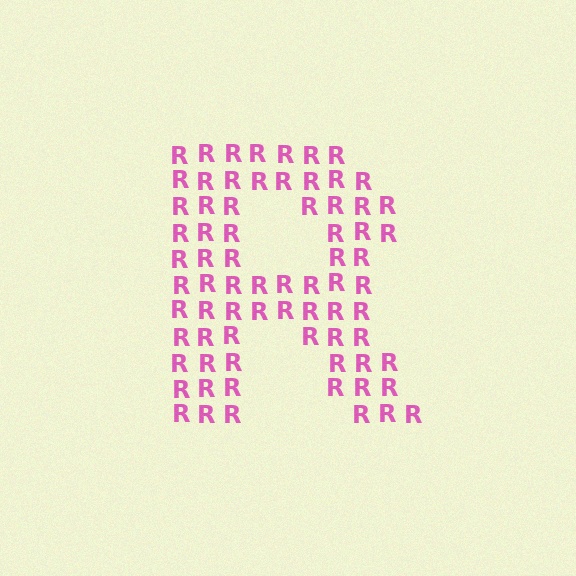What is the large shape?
The large shape is the letter R.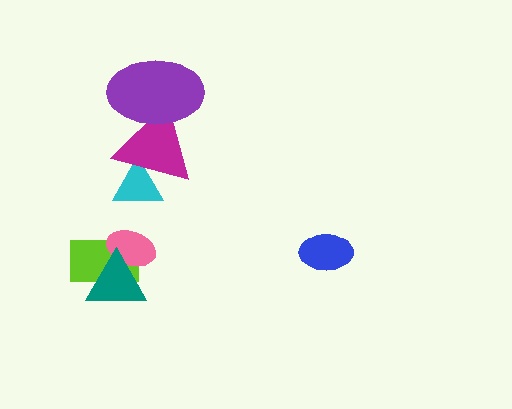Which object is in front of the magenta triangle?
The purple ellipse is in front of the magenta triangle.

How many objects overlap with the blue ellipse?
0 objects overlap with the blue ellipse.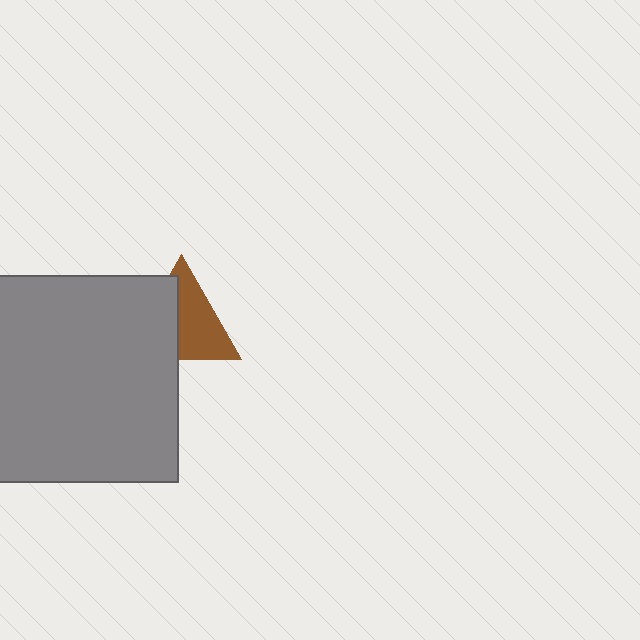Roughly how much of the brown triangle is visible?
About half of it is visible (roughly 55%).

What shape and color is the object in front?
The object in front is a gray square.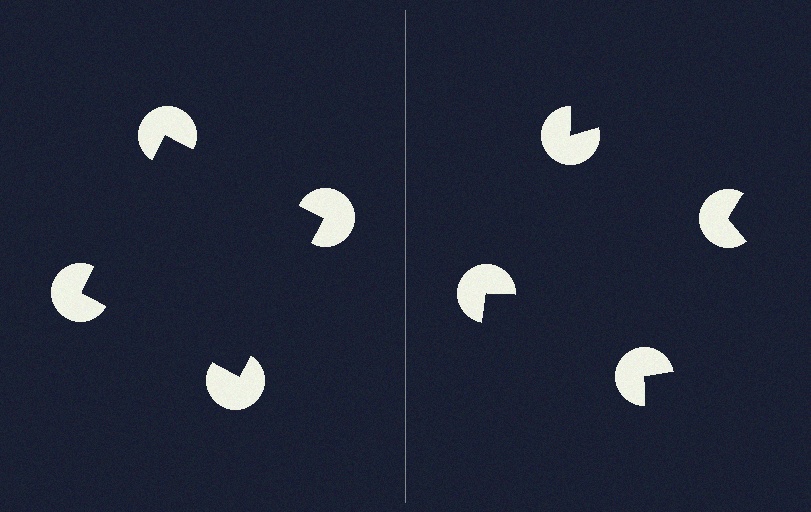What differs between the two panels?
The pac-man discs are positioned identically on both sides; only the wedge orientations differ. On the left they align to a square; on the right they are misaligned.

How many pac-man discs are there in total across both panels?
8 — 4 on each side.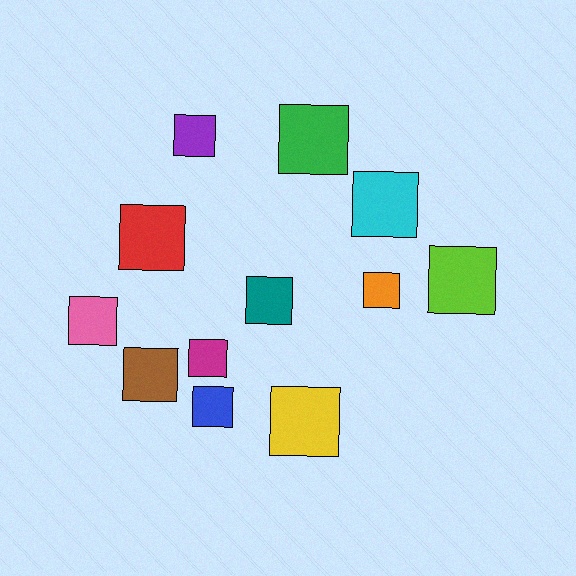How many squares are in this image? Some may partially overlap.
There are 12 squares.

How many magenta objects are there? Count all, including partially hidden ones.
There is 1 magenta object.